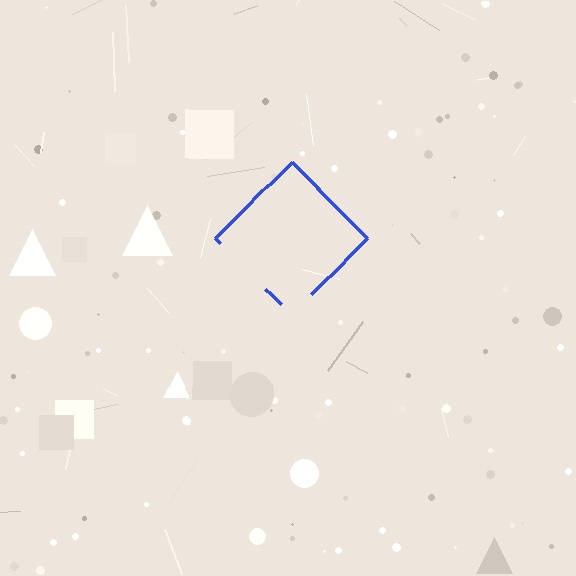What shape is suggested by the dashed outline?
The dashed outline suggests a diamond.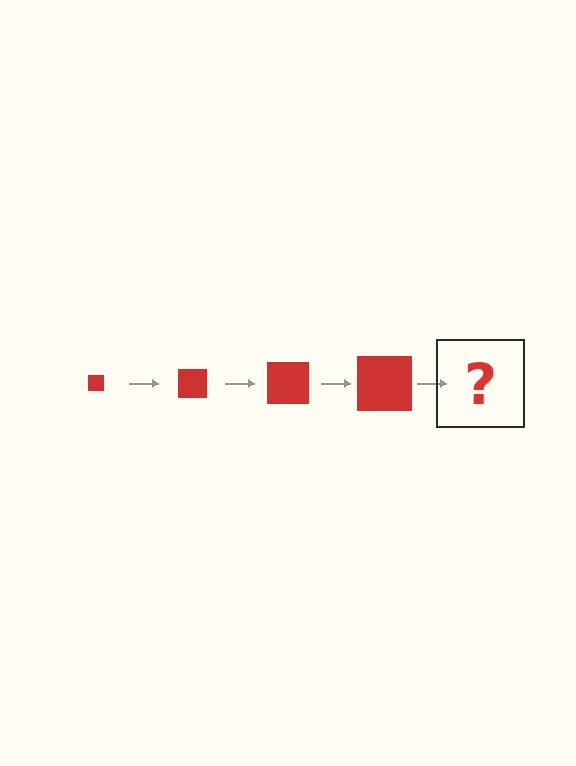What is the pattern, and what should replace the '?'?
The pattern is that the square gets progressively larger each step. The '?' should be a red square, larger than the previous one.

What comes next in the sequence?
The next element should be a red square, larger than the previous one.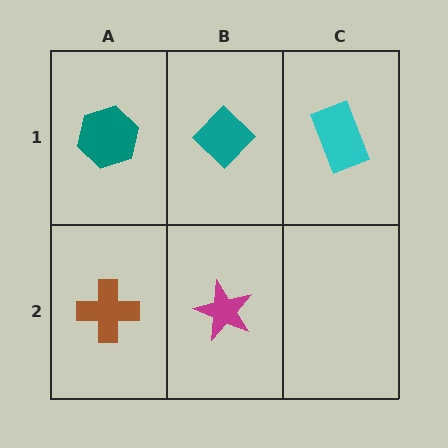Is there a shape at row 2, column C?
No, that cell is empty.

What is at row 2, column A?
A brown cross.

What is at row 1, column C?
A cyan rectangle.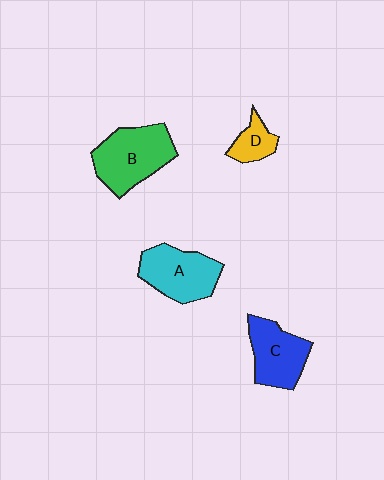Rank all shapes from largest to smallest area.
From largest to smallest: B (green), A (cyan), C (blue), D (yellow).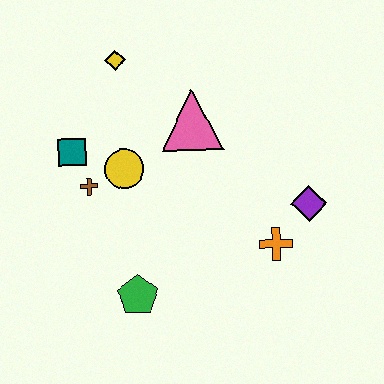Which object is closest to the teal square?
The brown cross is closest to the teal square.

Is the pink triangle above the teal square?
Yes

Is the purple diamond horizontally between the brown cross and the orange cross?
No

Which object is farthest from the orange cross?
The yellow diamond is farthest from the orange cross.